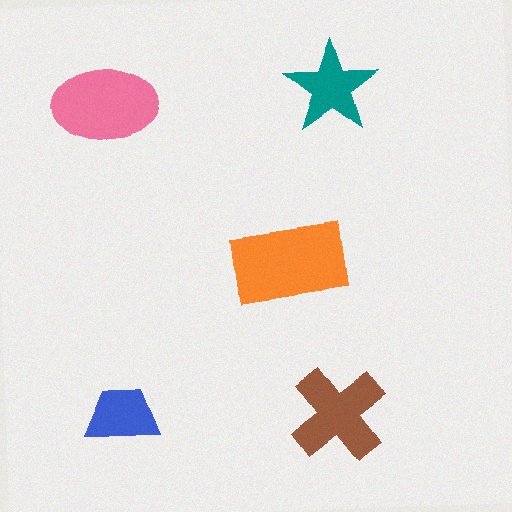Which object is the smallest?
The blue trapezoid.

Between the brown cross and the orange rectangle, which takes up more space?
The orange rectangle.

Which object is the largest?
The orange rectangle.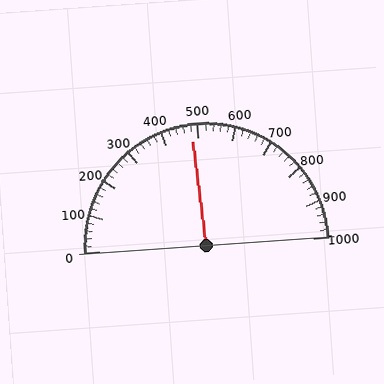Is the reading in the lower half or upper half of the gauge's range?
The reading is in the lower half of the range (0 to 1000).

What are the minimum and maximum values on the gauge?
The gauge ranges from 0 to 1000.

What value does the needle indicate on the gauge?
The needle indicates approximately 480.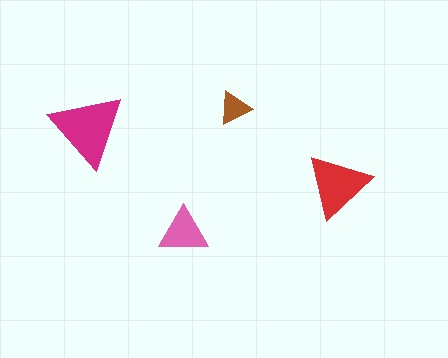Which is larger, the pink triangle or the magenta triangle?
The magenta one.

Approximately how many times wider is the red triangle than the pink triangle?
About 1.5 times wider.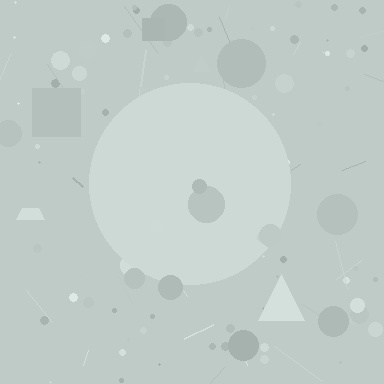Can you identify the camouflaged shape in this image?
The camouflaged shape is a circle.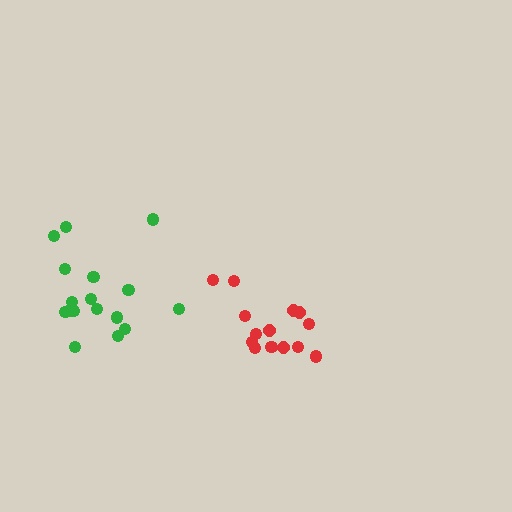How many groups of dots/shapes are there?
There are 2 groups.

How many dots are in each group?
Group 1: 18 dots, Group 2: 14 dots (32 total).